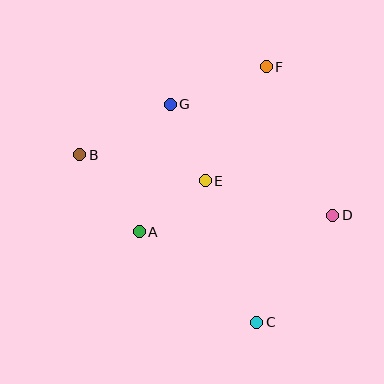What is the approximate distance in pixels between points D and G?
The distance between D and G is approximately 197 pixels.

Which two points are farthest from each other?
Points B and D are farthest from each other.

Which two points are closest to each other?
Points A and E are closest to each other.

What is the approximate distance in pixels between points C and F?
The distance between C and F is approximately 255 pixels.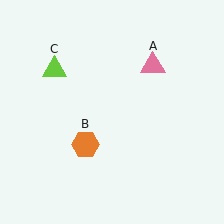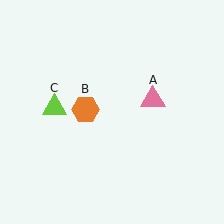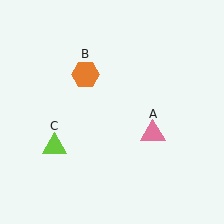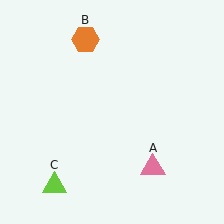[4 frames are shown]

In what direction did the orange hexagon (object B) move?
The orange hexagon (object B) moved up.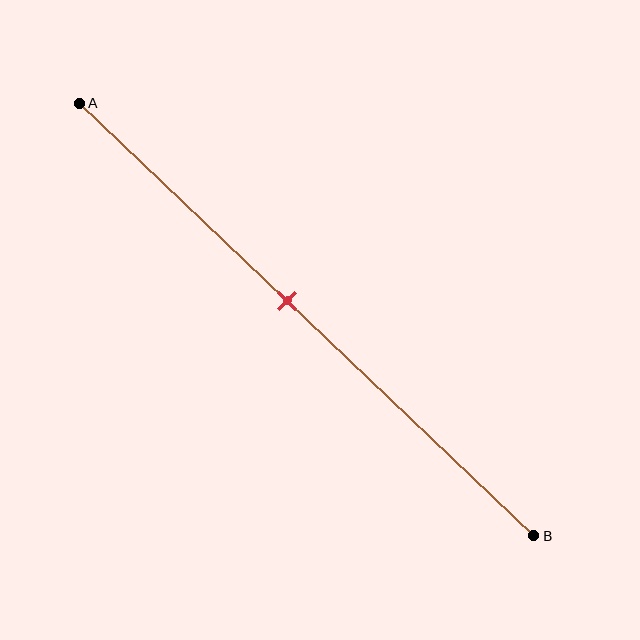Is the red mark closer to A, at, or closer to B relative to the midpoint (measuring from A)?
The red mark is closer to point A than the midpoint of segment AB.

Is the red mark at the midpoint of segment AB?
No, the mark is at about 45% from A, not at the 50% midpoint.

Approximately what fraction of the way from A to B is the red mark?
The red mark is approximately 45% of the way from A to B.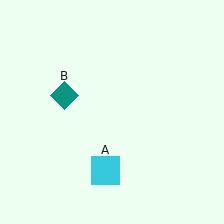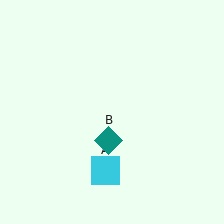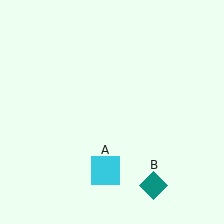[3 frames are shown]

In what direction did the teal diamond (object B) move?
The teal diamond (object B) moved down and to the right.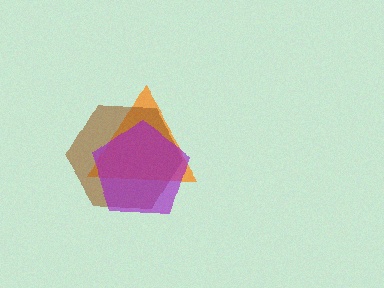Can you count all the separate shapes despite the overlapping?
Yes, there are 3 separate shapes.